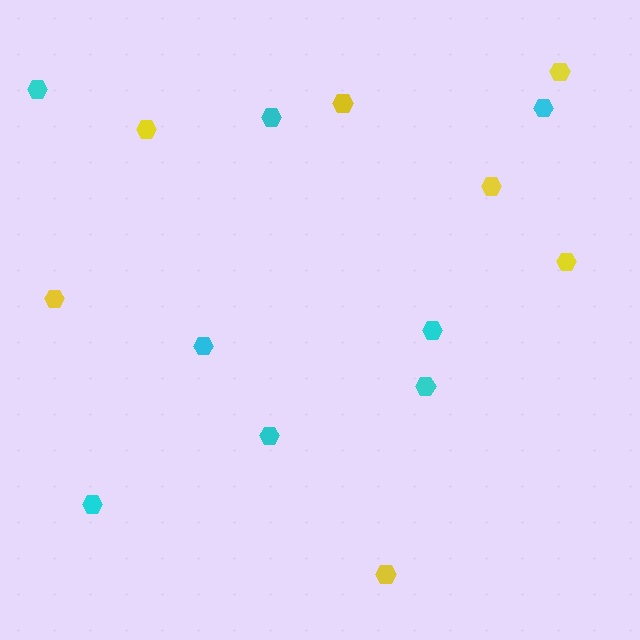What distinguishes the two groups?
There are 2 groups: one group of yellow hexagons (7) and one group of cyan hexagons (8).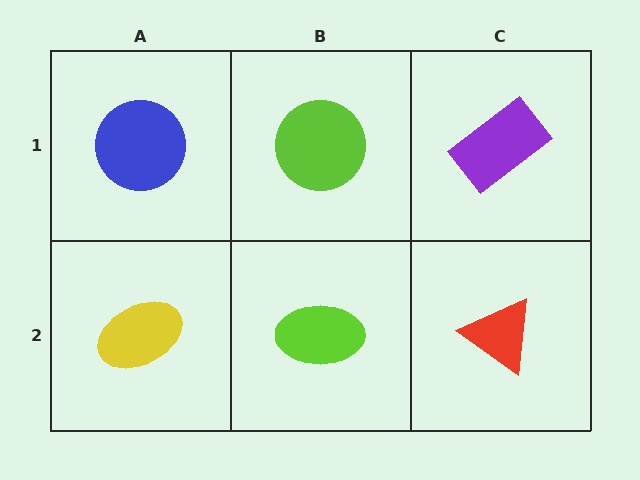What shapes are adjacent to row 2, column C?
A purple rectangle (row 1, column C), a lime ellipse (row 2, column B).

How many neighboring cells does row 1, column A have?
2.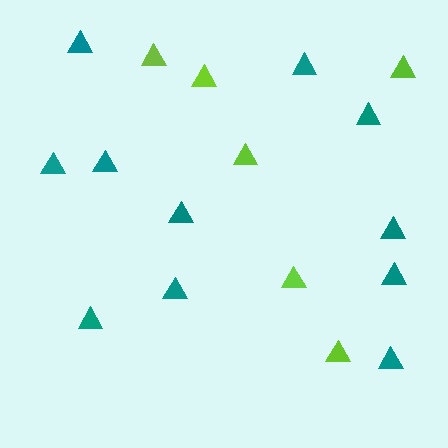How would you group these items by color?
There are 2 groups: one group of lime triangles (6) and one group of teal triangles (11).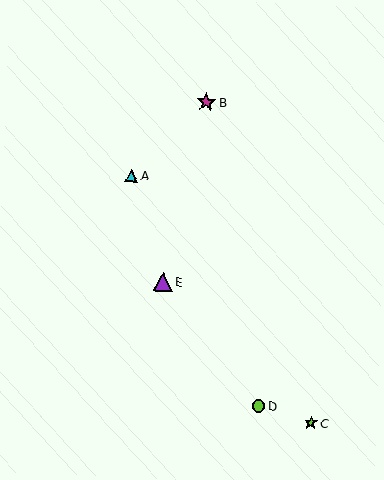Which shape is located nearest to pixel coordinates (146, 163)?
The cyan triangle (labeled A) at (132, 176) is nearest to that location.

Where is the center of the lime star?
The center of the lime star is at (311, 423).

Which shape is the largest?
The magenta star (labeled B) is the largest.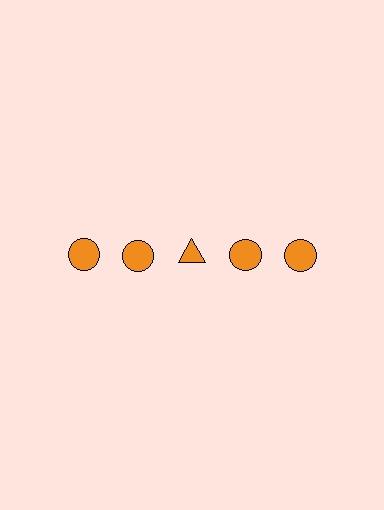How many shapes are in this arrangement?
There are 5 shapes arranged in a grid pattern.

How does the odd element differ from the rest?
It has a different shape: triangle instead of circle.